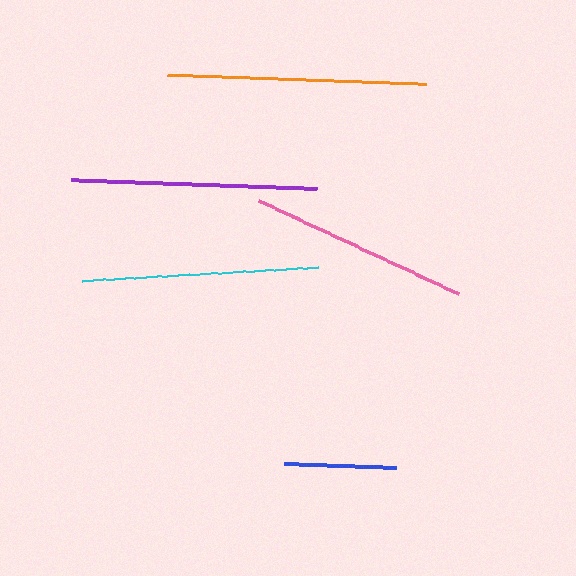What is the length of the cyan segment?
The cyan segment is approximately 236 pixels long.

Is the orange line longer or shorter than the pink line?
The orange line is longer than the pink line.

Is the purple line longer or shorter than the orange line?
The orange line is longer than the purple line.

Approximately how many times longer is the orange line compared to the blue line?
The orange line is approximately 2.3 times the length of the blue line.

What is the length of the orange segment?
The orange segment is approximately 259 pixels long.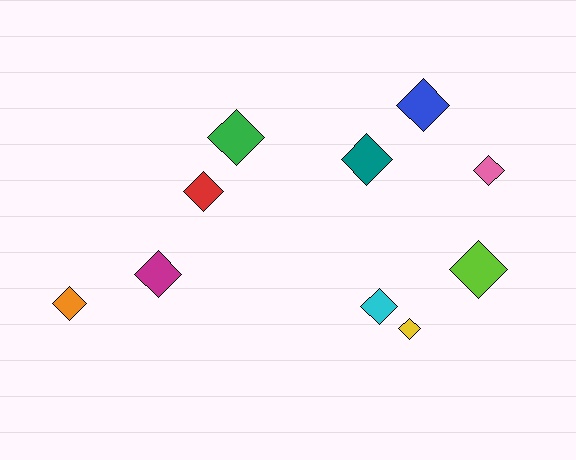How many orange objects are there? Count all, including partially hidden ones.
There is 1 orange object.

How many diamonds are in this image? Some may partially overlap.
There are 10 diamonds.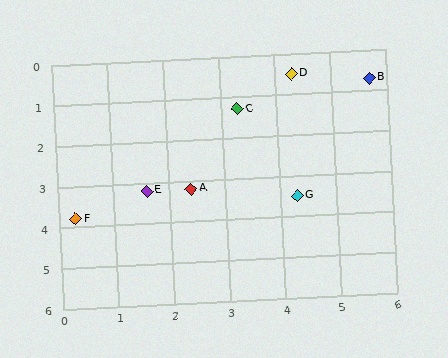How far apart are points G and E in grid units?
Points G and E are about 2.7 grid units apart.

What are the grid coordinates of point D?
Point D is at approximately (4.3, 0.5).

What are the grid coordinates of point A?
Point A is at approximately (2.4, 3.2).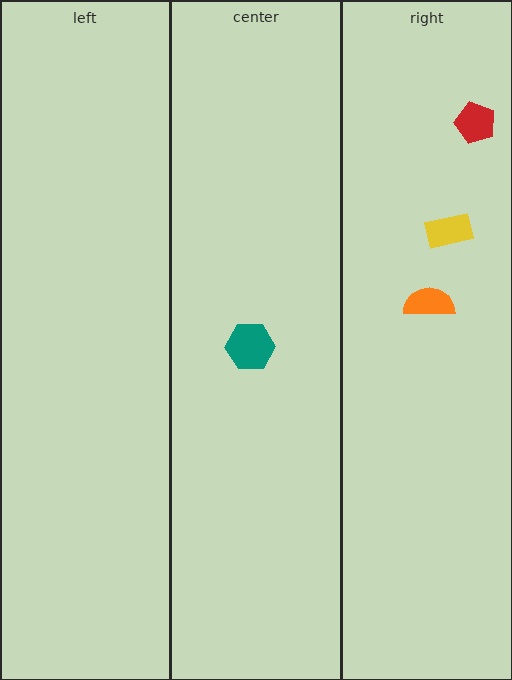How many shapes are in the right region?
3.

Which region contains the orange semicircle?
The right region.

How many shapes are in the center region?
1.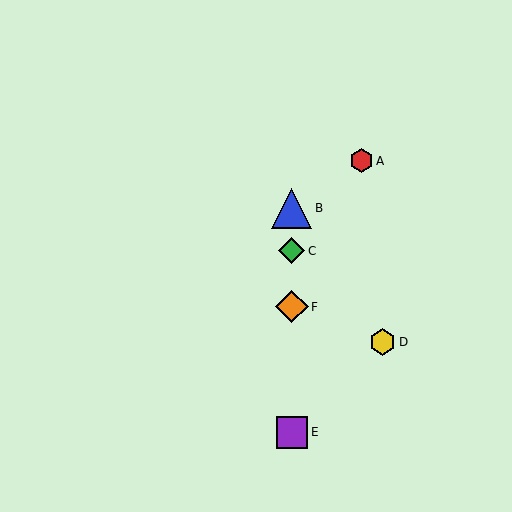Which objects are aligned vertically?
Objects B, C, E, F are aligned vertically.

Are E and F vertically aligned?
Yes, both are at x≈292.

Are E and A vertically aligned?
No, E is at x≈292 and A is at x≈361.